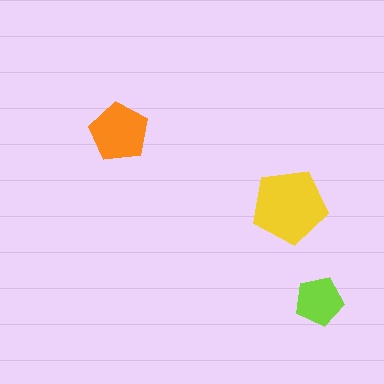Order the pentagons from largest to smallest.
the yellow one, the orange one, the lime one.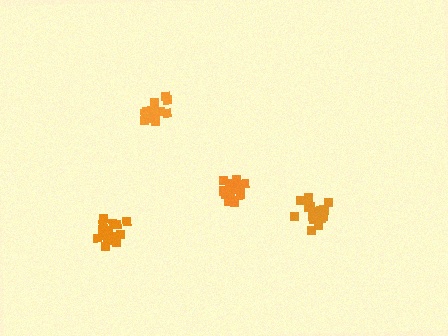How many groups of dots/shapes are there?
There are 4 groups.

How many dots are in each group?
Group 1: 15 dots, Group 2: 15 dots, Group 3: 19 dots, Group 4: 16 dots (65 total).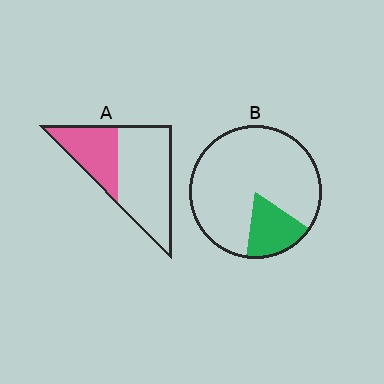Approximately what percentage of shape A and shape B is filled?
A is approximately 35% and B is approximately 20%.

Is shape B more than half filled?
No.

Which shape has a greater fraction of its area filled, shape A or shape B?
Shape A.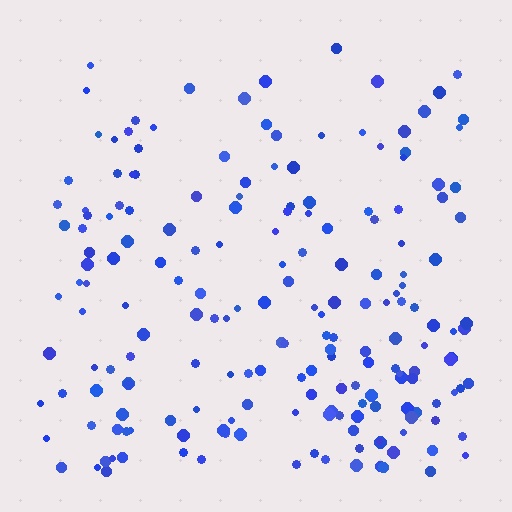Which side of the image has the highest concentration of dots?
The bottom.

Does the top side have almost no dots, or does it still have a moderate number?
Still a moderate number, just noticeably fewer than the bottom.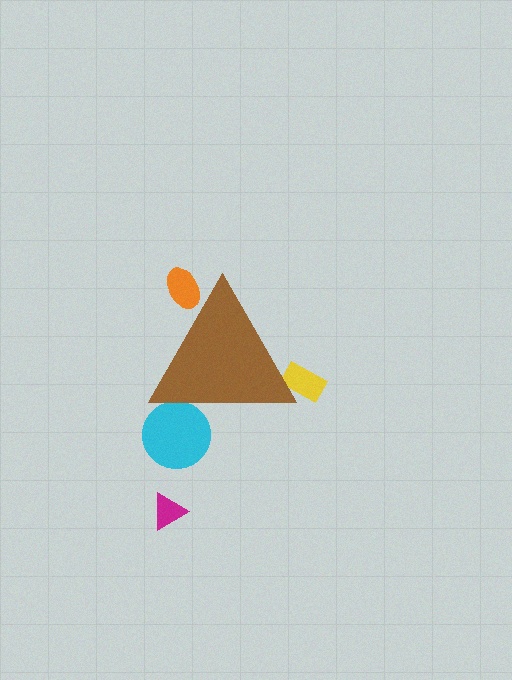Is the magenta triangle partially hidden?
No, the magenta triangle is fully visible.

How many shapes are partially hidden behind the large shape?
3 shapes are partially hidden.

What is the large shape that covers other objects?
A brown triangle.